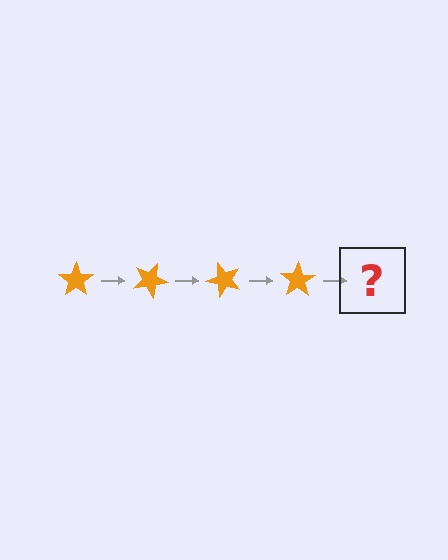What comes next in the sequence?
The next element should be an orange star rotated 100 degrees.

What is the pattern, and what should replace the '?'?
The pattern is that the star rotates 25 degrees each step. The '?' should be an orange star rotated 100 degrees.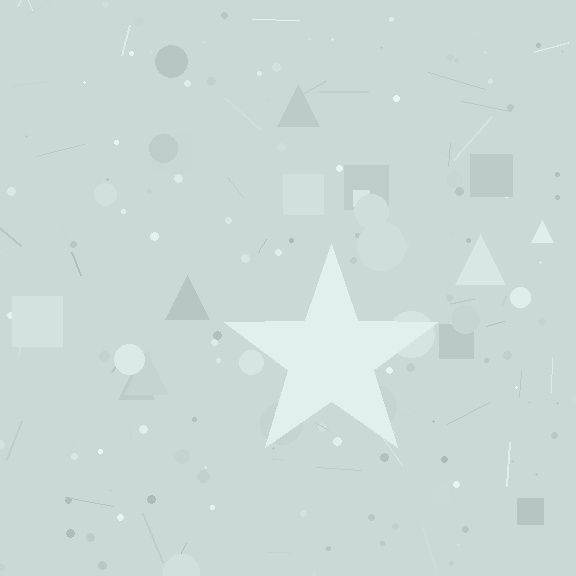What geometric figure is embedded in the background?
A star is embedded in the background.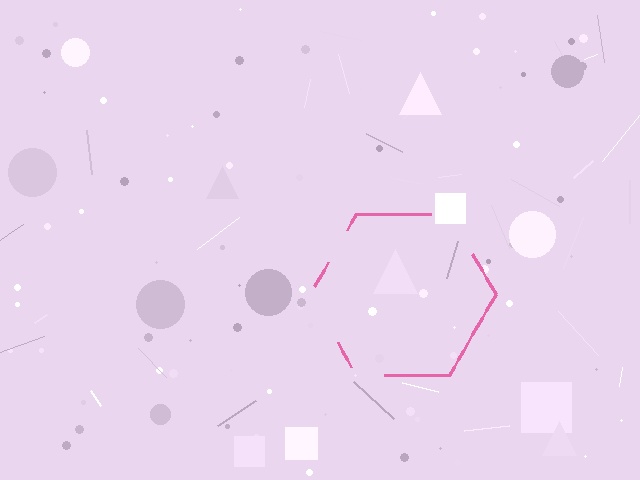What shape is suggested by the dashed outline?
The dashed outline suggests a hexagon.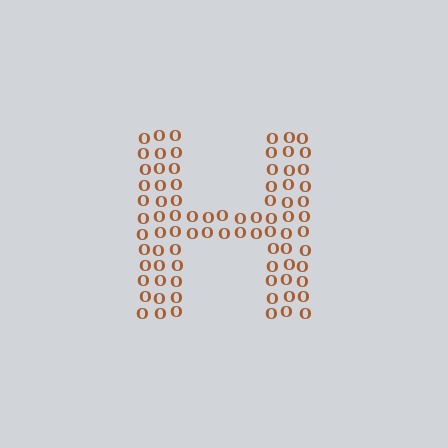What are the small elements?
The small elements are letter O's.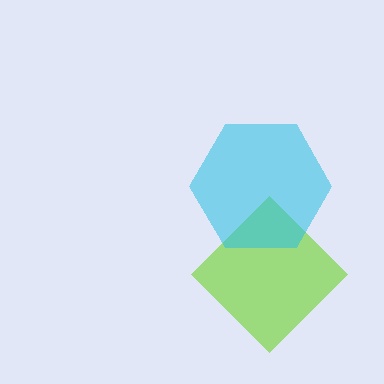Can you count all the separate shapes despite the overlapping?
Yes, there are 2 separate shapes.